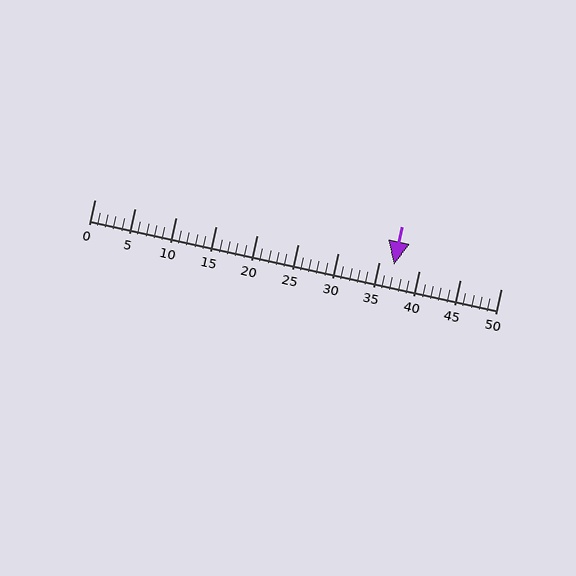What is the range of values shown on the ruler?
The ruler shows values from 0 to 50.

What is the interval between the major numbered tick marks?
The major tick marks are spaced 5 units apart.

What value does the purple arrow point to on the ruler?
The purple arrow points to approximately 37.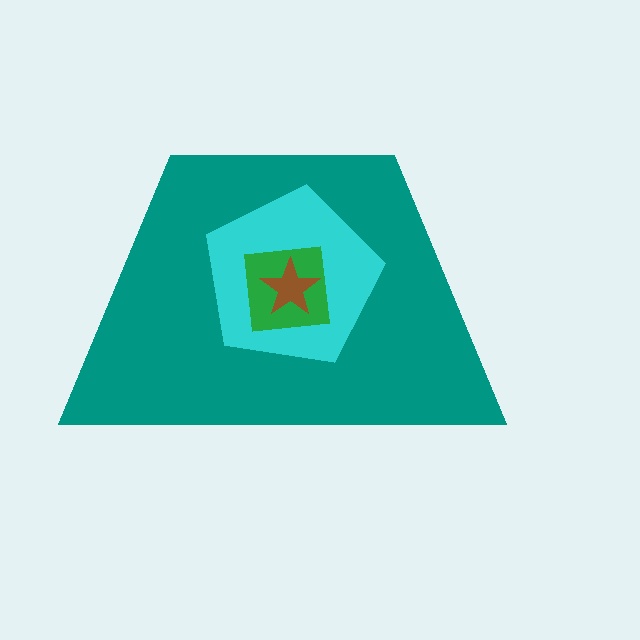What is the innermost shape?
The brown star.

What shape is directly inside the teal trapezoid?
The cyan pentagon.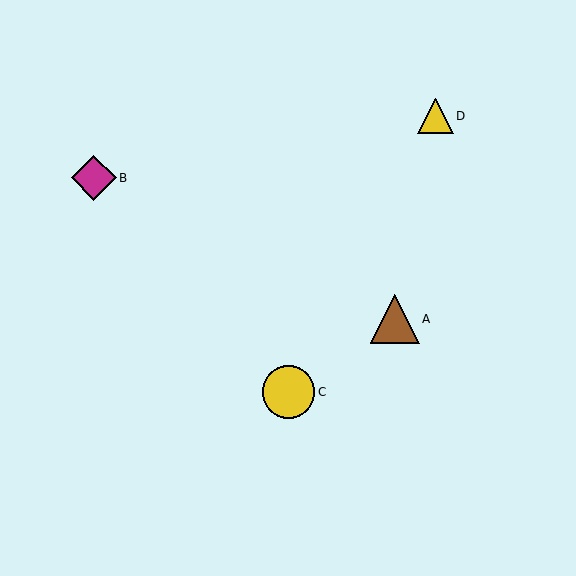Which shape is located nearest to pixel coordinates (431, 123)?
The yellow triangle (labeled D) at (435, 116) is nearest to that location.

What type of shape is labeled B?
Shape B is a magenta diamond.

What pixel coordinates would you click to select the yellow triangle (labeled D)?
Click at (435, 116) to select the yellow triangle D.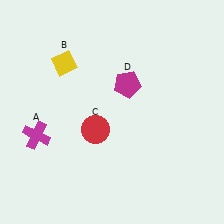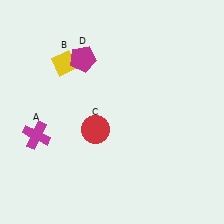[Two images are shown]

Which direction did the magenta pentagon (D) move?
The magenta pentagon (D) moved left.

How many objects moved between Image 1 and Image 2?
1 object moved between the two images.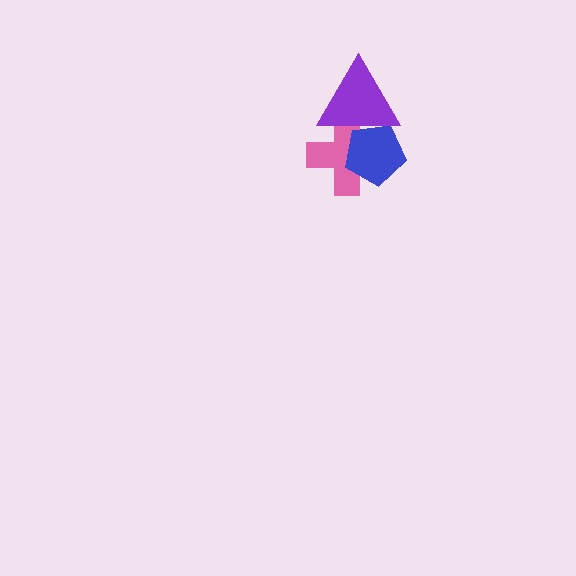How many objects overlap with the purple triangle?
2 objects overlap with the purple triangle.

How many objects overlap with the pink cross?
2 objects overlap with the pink cross.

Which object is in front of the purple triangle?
The blue pentagon is in front of the purple triangle.